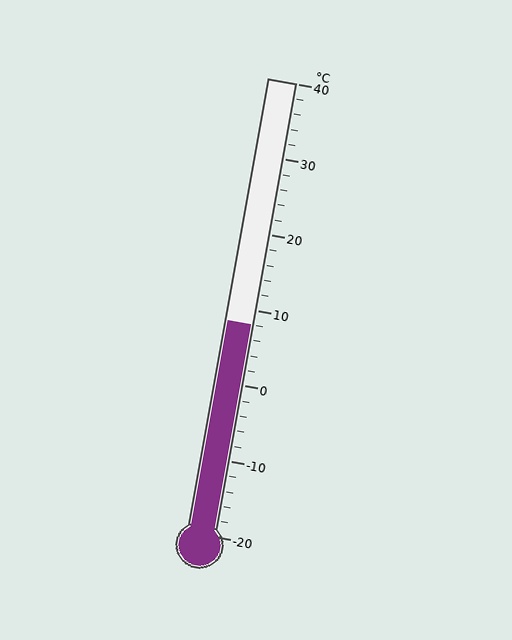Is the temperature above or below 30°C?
The temperature is below 30°C.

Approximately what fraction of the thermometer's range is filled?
The thermometer is filled to approximately 45% of its range.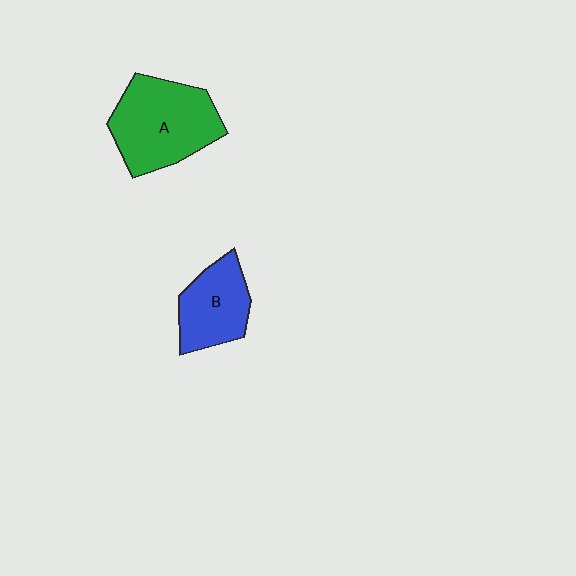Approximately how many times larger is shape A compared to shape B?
Approximately 1.5 times.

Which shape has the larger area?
Shape A (green).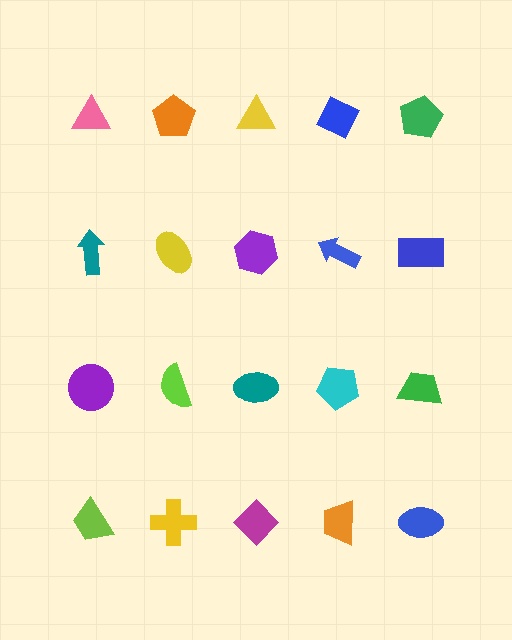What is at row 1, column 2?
An orange pentagon.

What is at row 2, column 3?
A purple hexagon.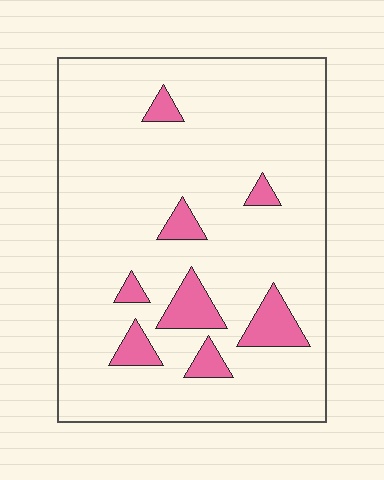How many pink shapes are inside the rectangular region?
8.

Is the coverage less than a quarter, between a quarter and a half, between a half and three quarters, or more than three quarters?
Less than a quarter.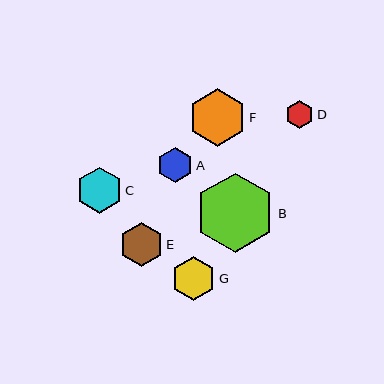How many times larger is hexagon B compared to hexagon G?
Hexagon B is approximately 1.8 times the size of hexagon G.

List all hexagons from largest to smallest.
From largest to smallest: B, F, C, G, E, A, D.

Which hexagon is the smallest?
Hexagon D is the smallest with a size of approximately 28 pixels.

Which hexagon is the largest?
Hexagon B is the largest with a size of approximately 79 pixels.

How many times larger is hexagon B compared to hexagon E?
Hexagon B is approximately 1.8 times the size of hexagon E.